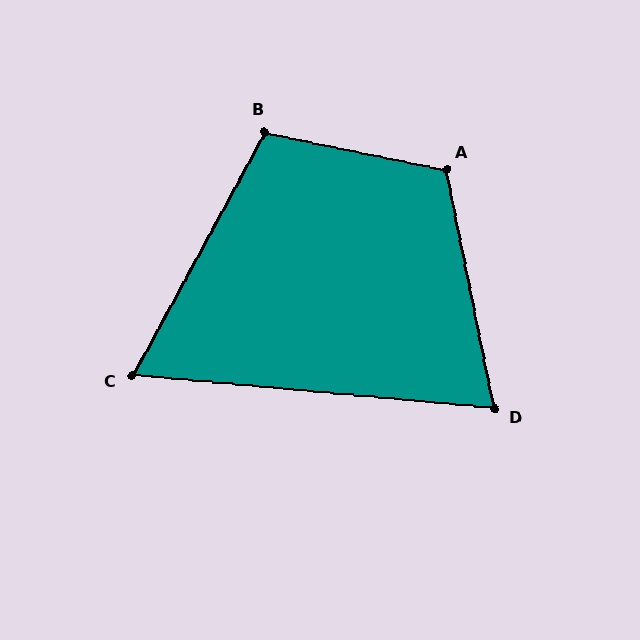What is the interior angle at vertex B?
Approximately 107 degrees (obtuse).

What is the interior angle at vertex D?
Approximately 73 degrees (acute).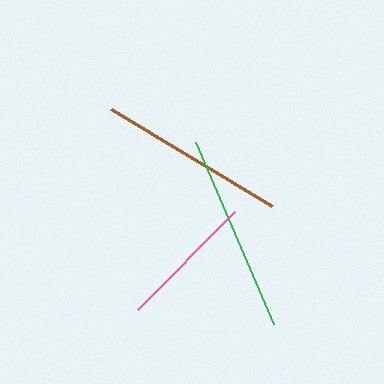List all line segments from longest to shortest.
From longest to shortest: green, brown, pink.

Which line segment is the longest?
The green line is the longest at approximately 198 pixels.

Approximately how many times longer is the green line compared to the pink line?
The green line is approximately 1.4 times the length of the pink line.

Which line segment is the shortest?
The pink line is the shortest at approximately 138 pixels.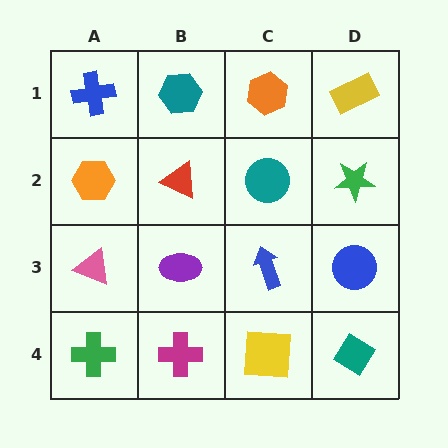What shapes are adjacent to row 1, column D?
A green star (row 2, column D), an orange hexagon (row 1, column C).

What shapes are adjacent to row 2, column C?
An orange hexagon (row 1, column C), a blue arrow (row 3, column C), a red triangle (row 2, column B), a green star (row 2, column D).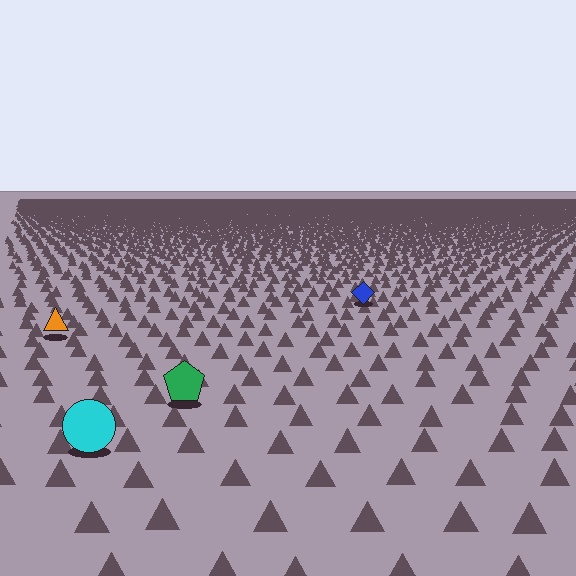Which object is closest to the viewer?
The cyan circle is closest. The texture marks near it are larger and more spread out.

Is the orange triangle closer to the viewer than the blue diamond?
Yes. The orange triangle is closer — you can tell from the texture gradient: the ground texture is coarser near it.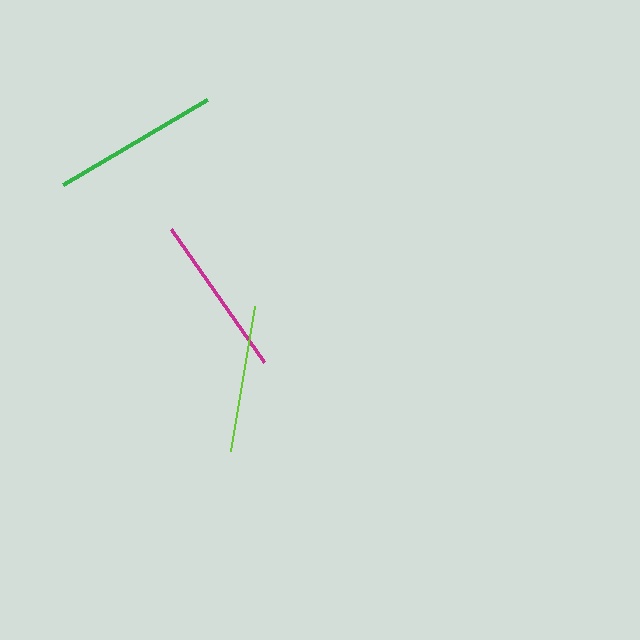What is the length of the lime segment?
The lime segment is approximately 146 pixels long.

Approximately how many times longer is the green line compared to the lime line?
The green line is approximately 1.1 times the length of the lime line.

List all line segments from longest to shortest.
From longest to shortest: green, magenta, lime.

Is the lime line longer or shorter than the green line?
The green line is longer than the lime line.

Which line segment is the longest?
The green line is the longest at approximately 167 pixels.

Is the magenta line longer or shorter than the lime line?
The magenta line is longer than the lime line.